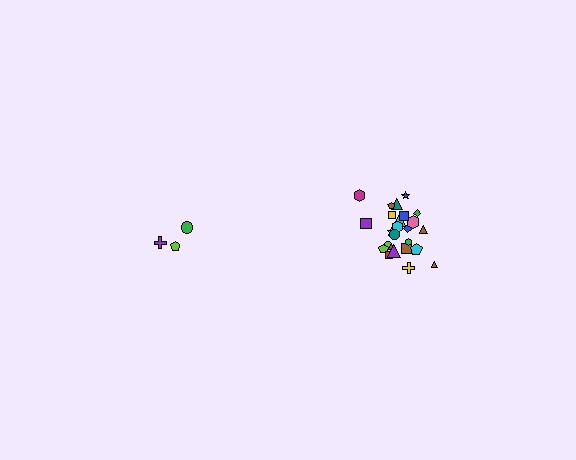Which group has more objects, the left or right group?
The right group.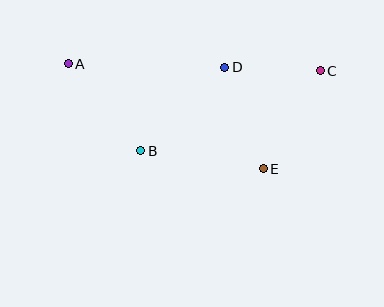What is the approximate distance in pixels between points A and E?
The distance between A and E is approximately 221 pixels.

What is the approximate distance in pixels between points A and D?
The distance between A and D is approximately 156 pixels.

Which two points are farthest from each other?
Points A and C are farthest from each other.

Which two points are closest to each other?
Points C and D are closest to each other.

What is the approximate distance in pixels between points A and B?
The distance between A and B is approximately 113 pixels.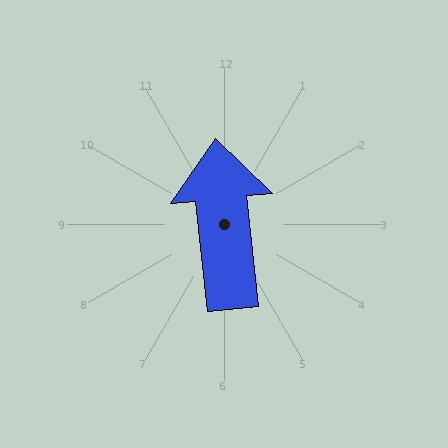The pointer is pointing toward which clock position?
Roughly 12 o'clock.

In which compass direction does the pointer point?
North.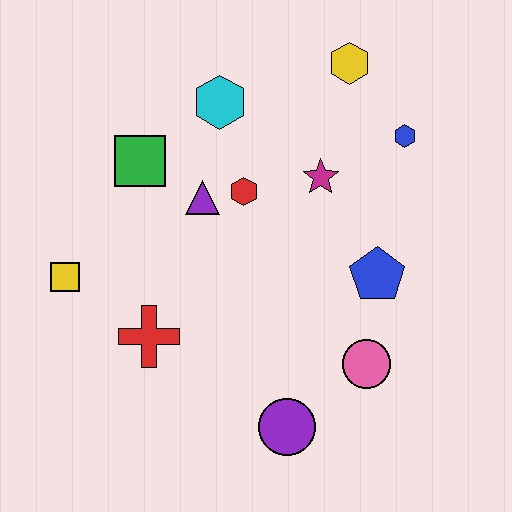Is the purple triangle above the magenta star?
No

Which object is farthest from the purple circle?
The yellow hexagon is farthest from the purple circle.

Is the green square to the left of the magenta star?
Yes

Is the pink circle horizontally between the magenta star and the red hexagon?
No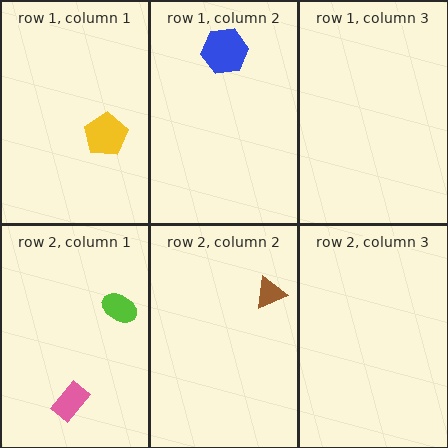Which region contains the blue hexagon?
The row 1, column 2 region.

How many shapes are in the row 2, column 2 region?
1.